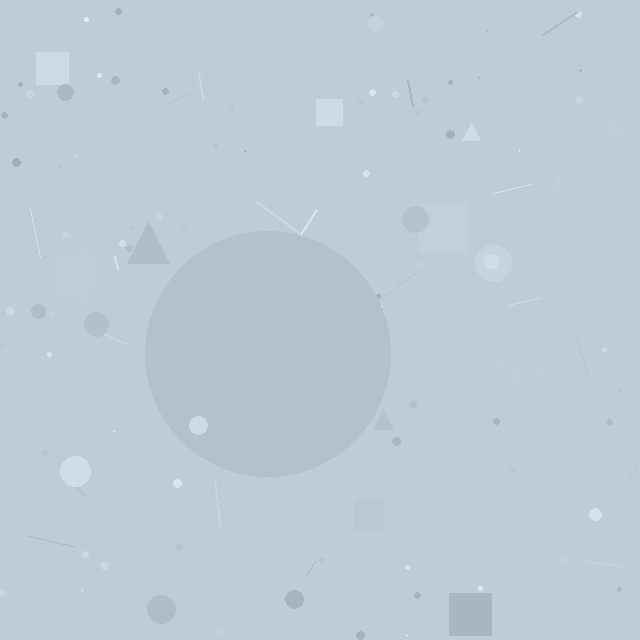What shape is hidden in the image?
A circle is hidden in the image.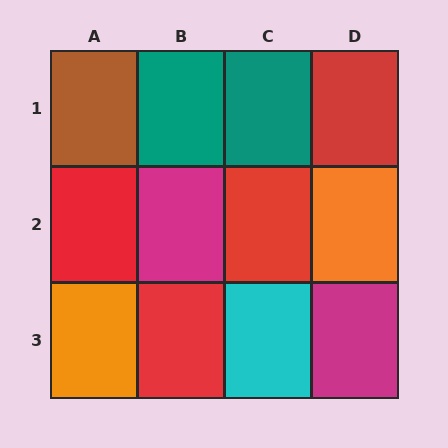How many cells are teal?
2 cells are teal.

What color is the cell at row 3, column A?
Orange.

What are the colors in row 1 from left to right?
Brown, teal, teal, red.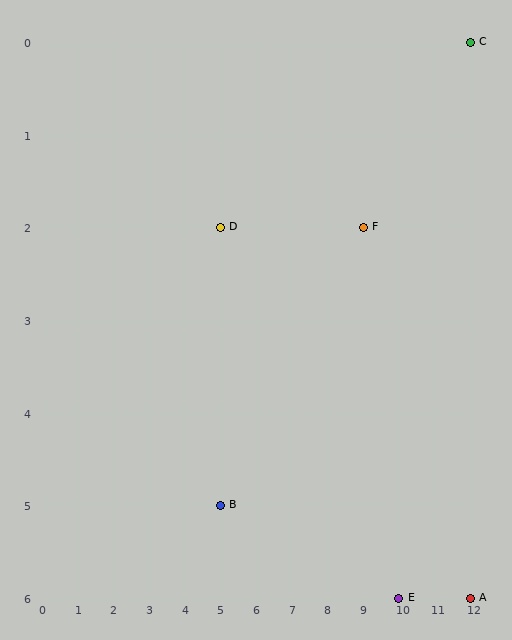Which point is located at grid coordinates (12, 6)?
Point A is at (12, 6).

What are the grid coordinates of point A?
Point A is at grid coordinates (12, 6).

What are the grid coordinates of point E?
Point E is at grid coordinates (10, 6).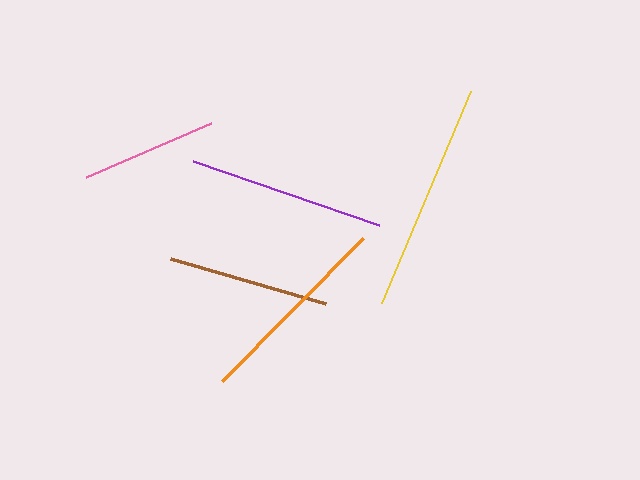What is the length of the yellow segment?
The yellow segment is approximately 230 pixels long.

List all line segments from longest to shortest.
From longest to shortest: yellow, orange, purple, brown, pink.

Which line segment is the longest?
The yellow line is the longest at approximately 230 pixels.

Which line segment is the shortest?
The pink line is the shortest at approximately 135 pixels.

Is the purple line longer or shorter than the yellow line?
The yellow line is longer than the purple line.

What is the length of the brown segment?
The brown segment is approximately 161 pixels long.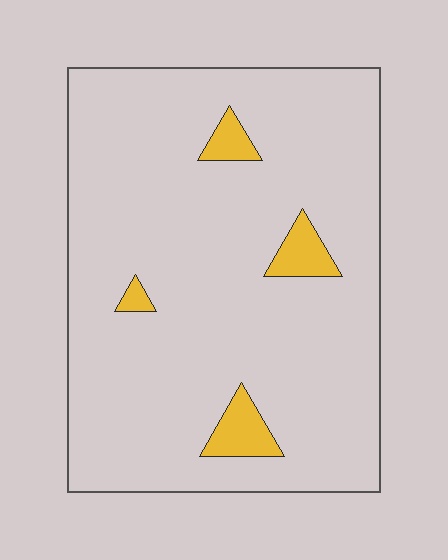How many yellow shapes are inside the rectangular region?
4.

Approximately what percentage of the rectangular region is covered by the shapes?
Approximately 5%.